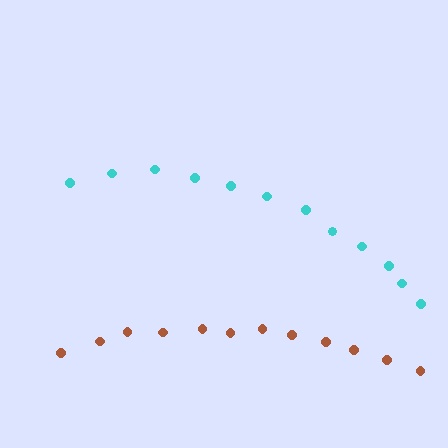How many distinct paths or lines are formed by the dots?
There are 2 distinct paths.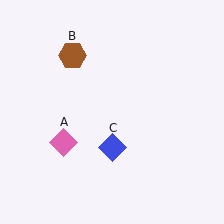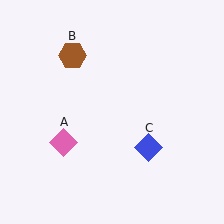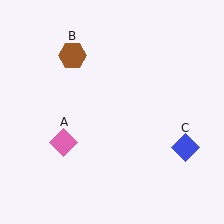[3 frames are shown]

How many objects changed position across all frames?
1 object changed position: blue diamond (object C).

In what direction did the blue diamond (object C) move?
The blue diamond (object C) moved right.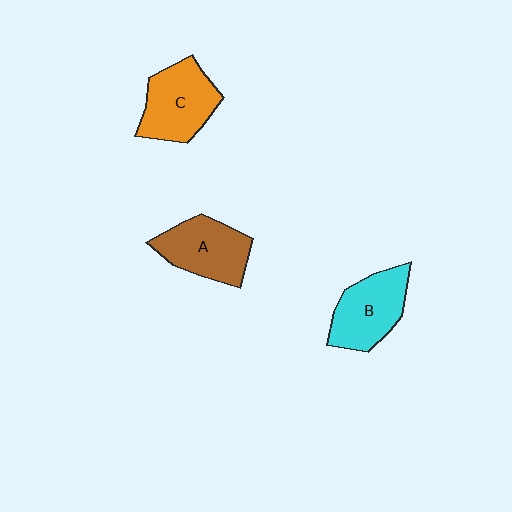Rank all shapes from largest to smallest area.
From largest to smallest: C (orange), B (cyan), A (brown).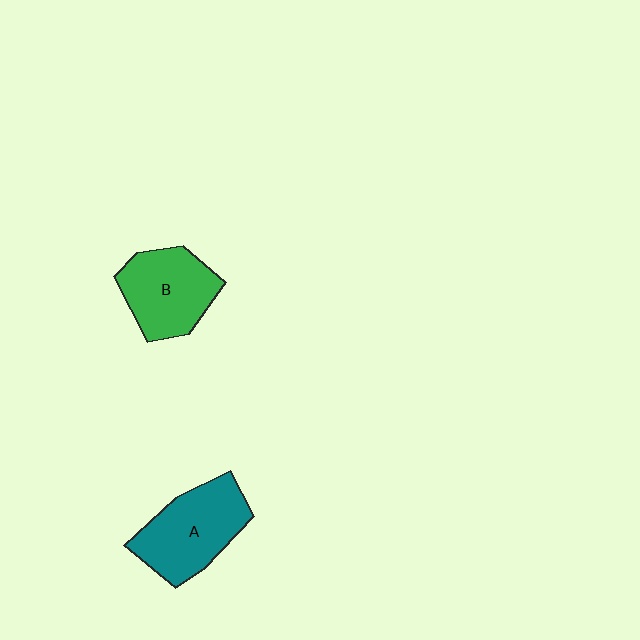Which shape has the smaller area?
Shape B (green).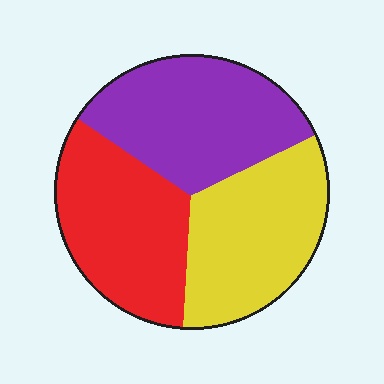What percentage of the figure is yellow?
Yellow covers about 35% of the figure.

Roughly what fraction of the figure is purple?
Purple covers 35% of the figure.